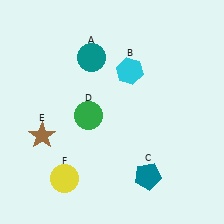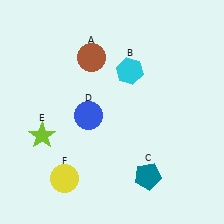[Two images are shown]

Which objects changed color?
A changed from teal to brown. D changed from green to blue. E changed from brown to lime.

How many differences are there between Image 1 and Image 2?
There are 3 differences between the two images.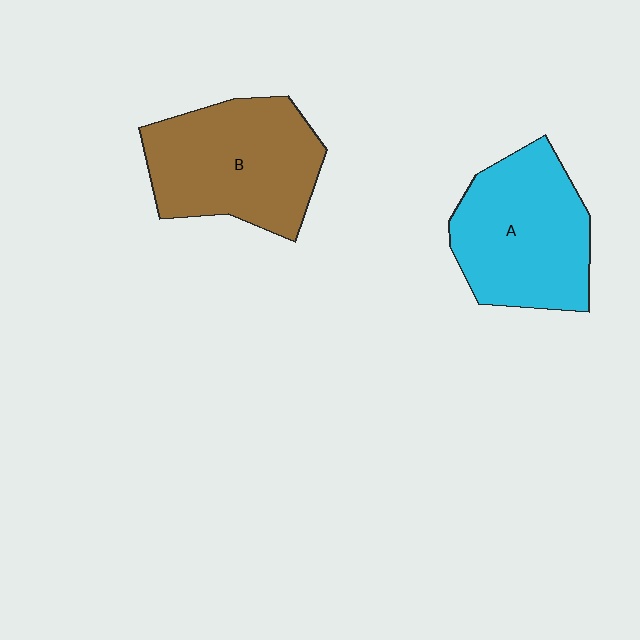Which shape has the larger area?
Shape B (brown).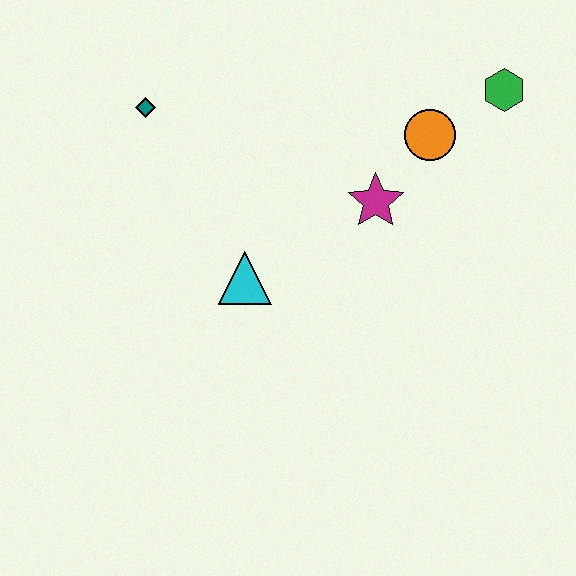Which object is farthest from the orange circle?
The teal diamond is farthest from the orange circle.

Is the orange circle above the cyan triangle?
Yes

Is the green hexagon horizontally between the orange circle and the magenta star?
No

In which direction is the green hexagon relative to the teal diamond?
The green hexagon is to the right of the teal diamond.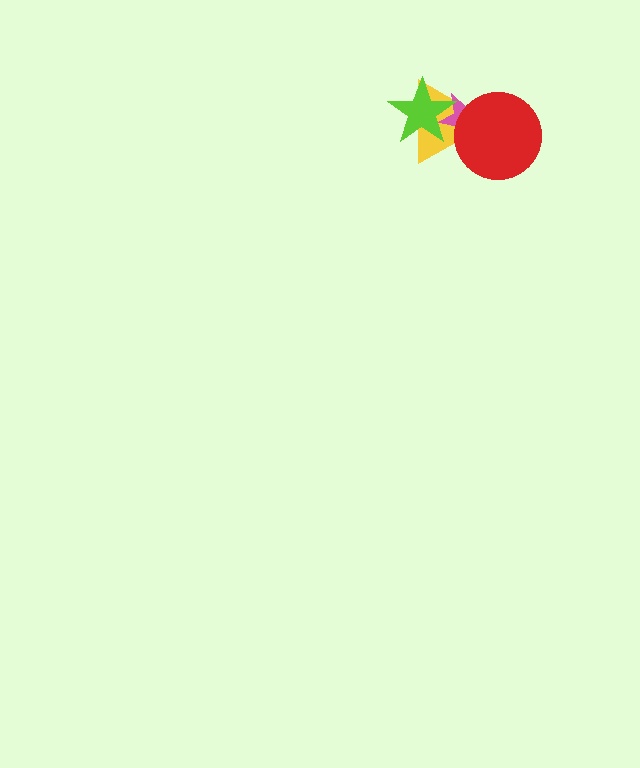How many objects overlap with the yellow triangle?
3 objects overlap with the yellow triangle.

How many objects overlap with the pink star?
3 objects overlap with the pink star.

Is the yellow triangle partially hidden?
Yes, it is partially covered by another shape.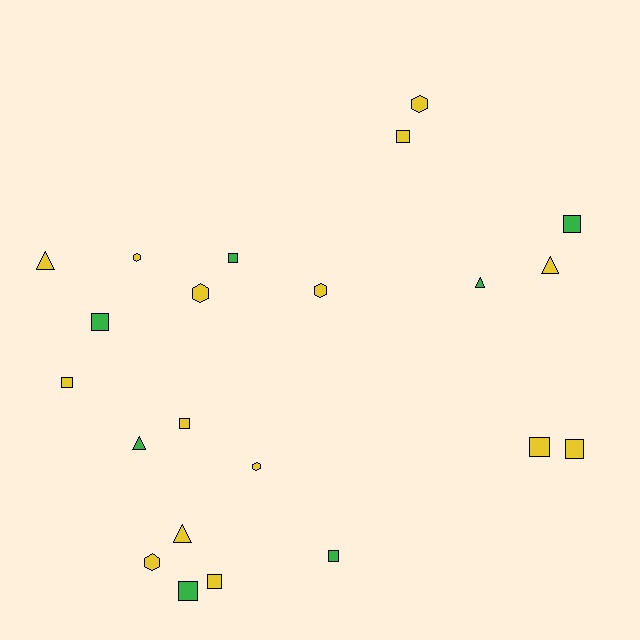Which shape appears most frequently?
Square, with 11 objects.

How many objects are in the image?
There are 22 objects.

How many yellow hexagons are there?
There are 6 yellow hexagons.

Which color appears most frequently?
Yellow, with 15 objects.